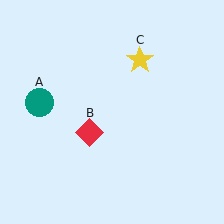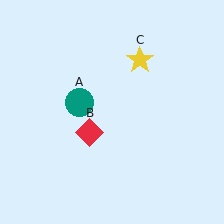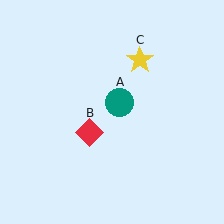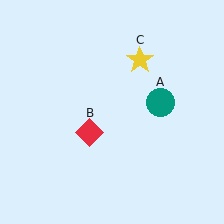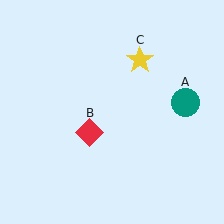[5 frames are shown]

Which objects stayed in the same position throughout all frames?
Red diamond (object B) and yellow star (object C) remained stationary.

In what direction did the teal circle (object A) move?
The teal circle (object A) moved right.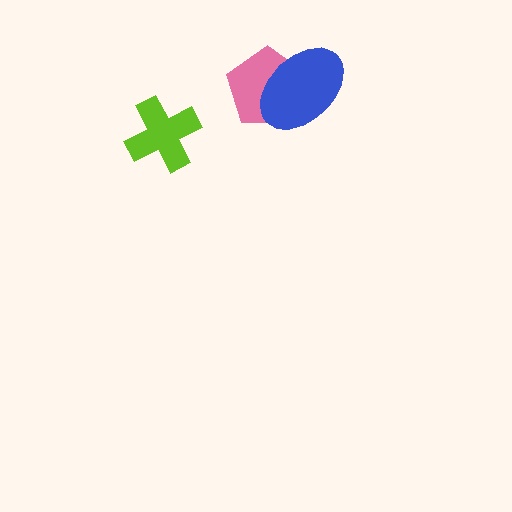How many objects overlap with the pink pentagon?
1 object overlaps with the pink pentagon.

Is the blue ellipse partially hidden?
No, no other shape covers it.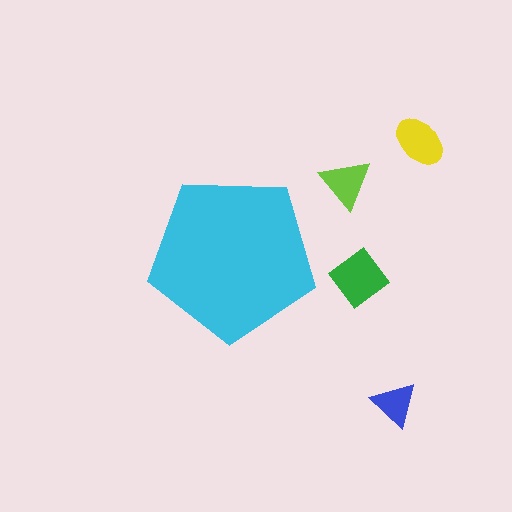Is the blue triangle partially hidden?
No, the blue triangle is fully visible.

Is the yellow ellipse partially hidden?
No, the yellow ellipse is fully visible.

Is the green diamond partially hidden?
No, the green diamond is fully visible.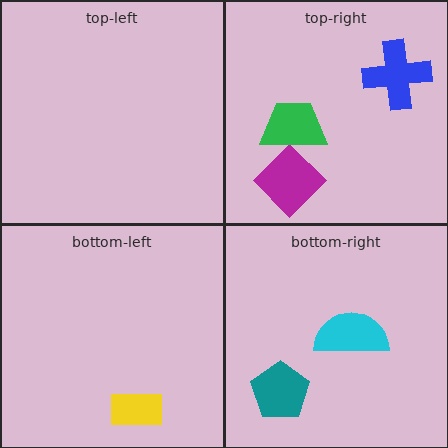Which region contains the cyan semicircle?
The bottom-right region.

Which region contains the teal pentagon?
The bottom-right region.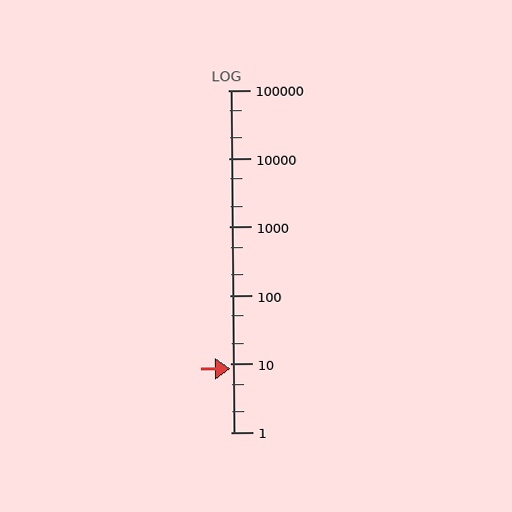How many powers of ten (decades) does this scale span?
The scale spans 5 decades, from 1 to 100000.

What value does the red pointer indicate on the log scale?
The pointer indicates approximately 8.6.